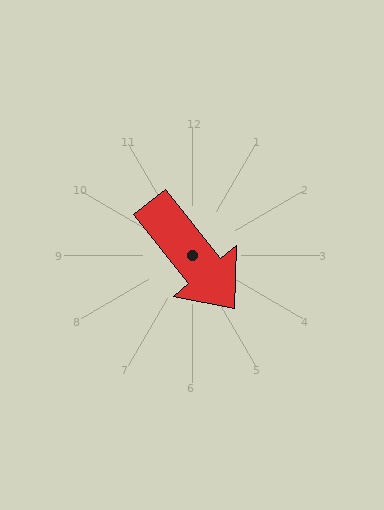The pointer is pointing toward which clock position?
Roughly 5 o'clock.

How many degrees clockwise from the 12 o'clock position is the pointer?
Approximately 141 degrees.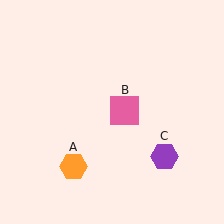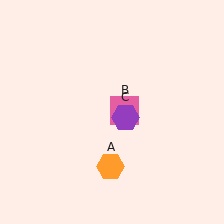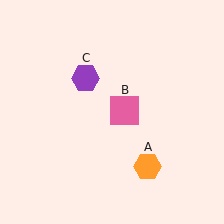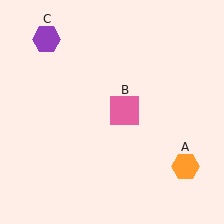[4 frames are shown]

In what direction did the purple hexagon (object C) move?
The purple hexagon (object C) moved up and to the left.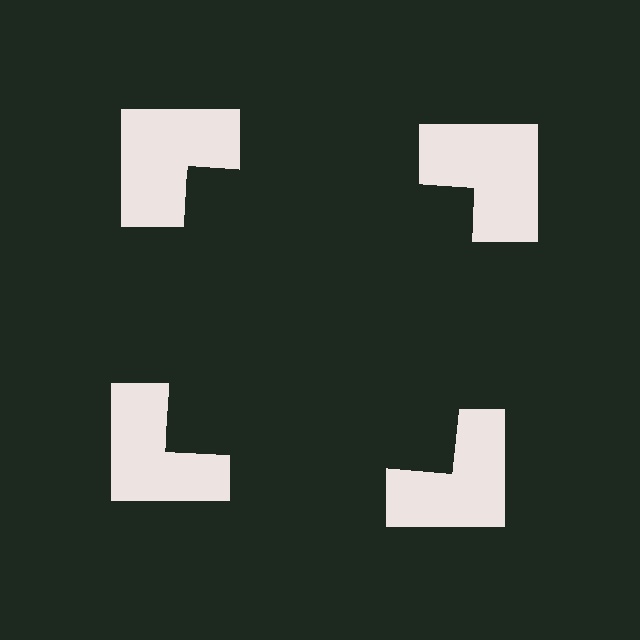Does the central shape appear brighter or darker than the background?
It typically appears slightly darker than the background, even though no actual brightness change is drawn.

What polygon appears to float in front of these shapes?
An illusory square — its edges are inferred from the aligned wedge cuts in the notched squares, not physically drawn.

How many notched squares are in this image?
There are 4 — one at each vertex of the illusory square.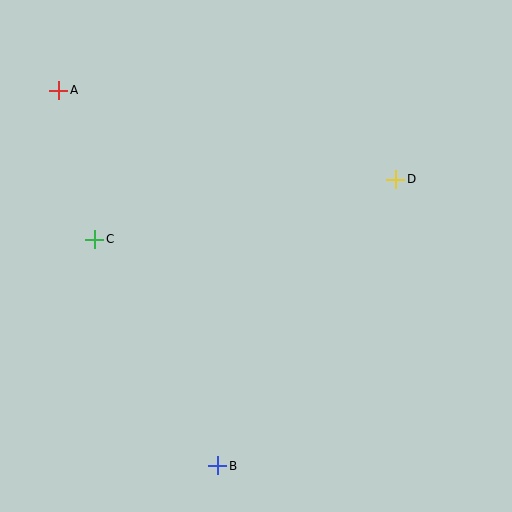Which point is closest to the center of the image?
Point D at (396, 179) is closest to the center.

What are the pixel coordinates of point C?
Point C is at (95, 239).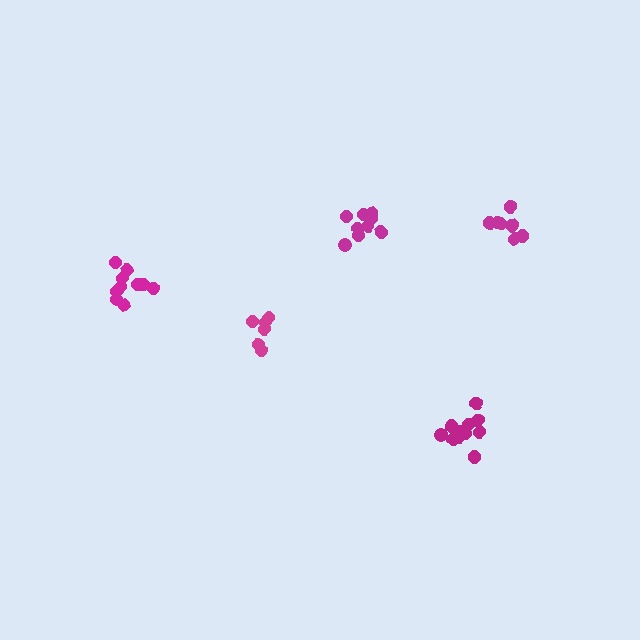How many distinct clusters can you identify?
There are 5 distinct clusters.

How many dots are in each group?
Group 1: 11 dots, Group 2: 10 dots, Group 3: 8 dots, Group 4: 6 dots, Group 5: 9 dots (44 total).